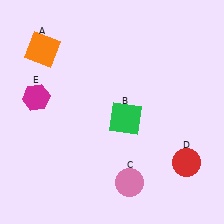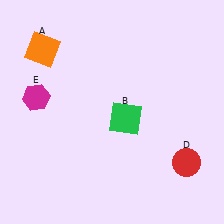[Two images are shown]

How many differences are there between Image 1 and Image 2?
There is 1 difference between the two images.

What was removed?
The pink circle (C) was removed in Image 2.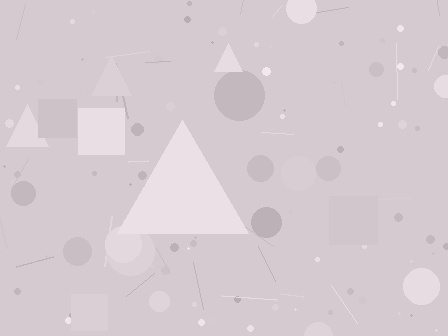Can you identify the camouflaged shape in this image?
The camouflaged shape is a triangle.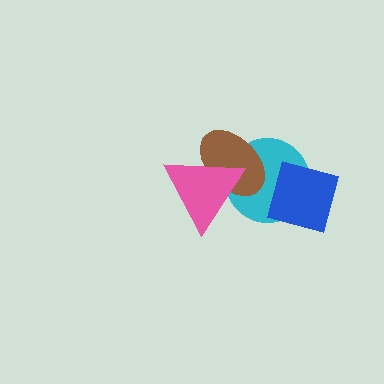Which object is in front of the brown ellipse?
The pink triangle is in front of the brown ellipse.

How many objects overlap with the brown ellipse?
2 objects overlap with the brown ellipse.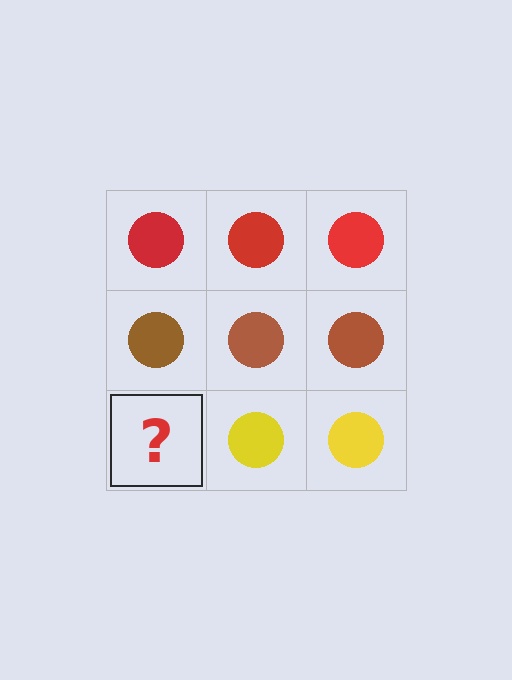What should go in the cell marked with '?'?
The missing cell should contain a yellow circle.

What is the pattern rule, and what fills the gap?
The rule is that each row has a consistent color. The gap should be filled with a yellow circle.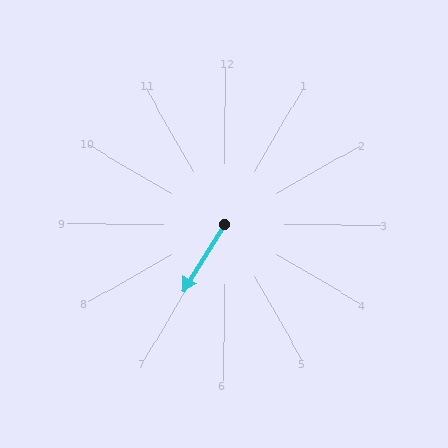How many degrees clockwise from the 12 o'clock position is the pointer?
Approximately 212 degrees.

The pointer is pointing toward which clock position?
Roughly 7 o'clock.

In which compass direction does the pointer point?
Southwest.